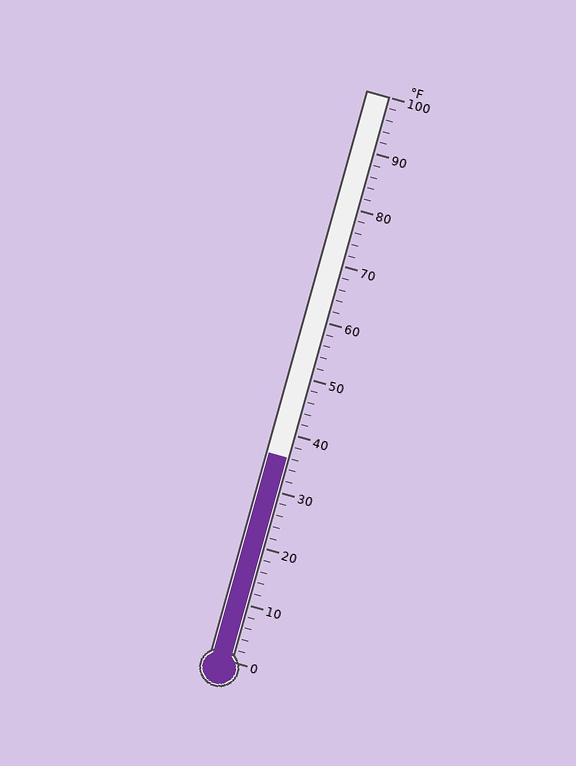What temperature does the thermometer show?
The thermometer shows approximately 36°F.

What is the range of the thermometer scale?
The thermometer scale ranges from 0°F to 100°F.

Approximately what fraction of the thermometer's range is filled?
The thermometer is filled to approximately 35% of its range.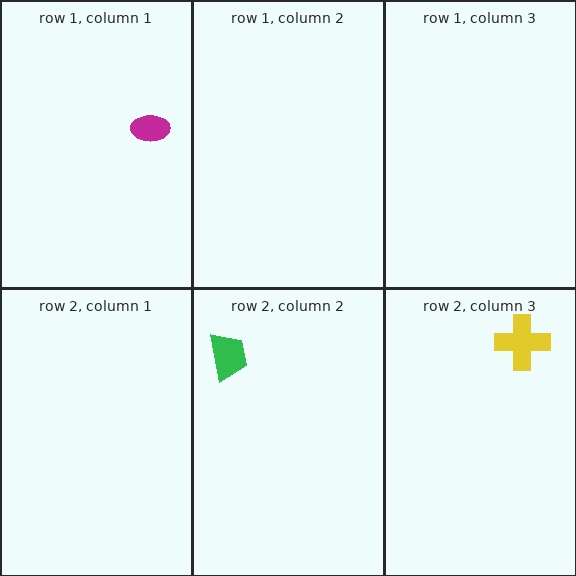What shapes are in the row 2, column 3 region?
The yellow cross.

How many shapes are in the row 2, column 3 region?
1.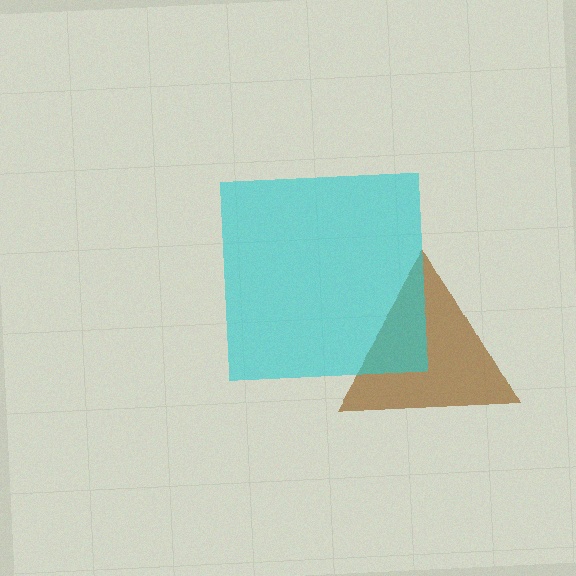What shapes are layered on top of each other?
The layered shapes are: a brown triangle, a cyan square.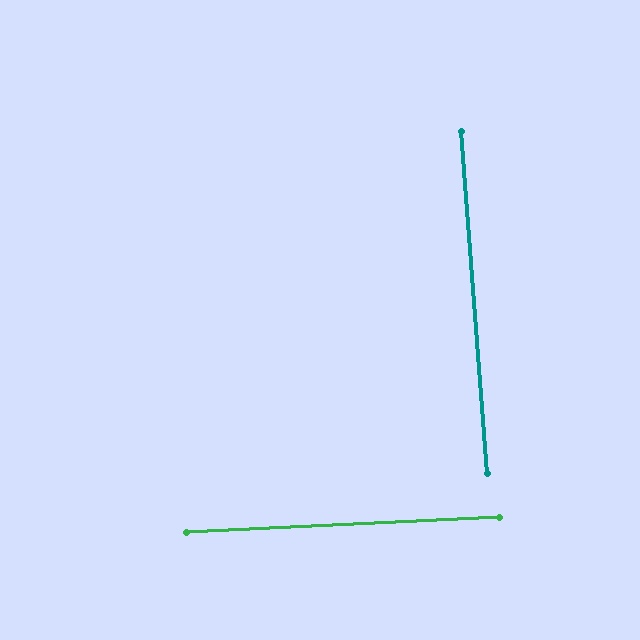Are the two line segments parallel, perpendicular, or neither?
Perpendicular — they meet at approximately 88°.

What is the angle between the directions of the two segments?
Approximately 88 degrees.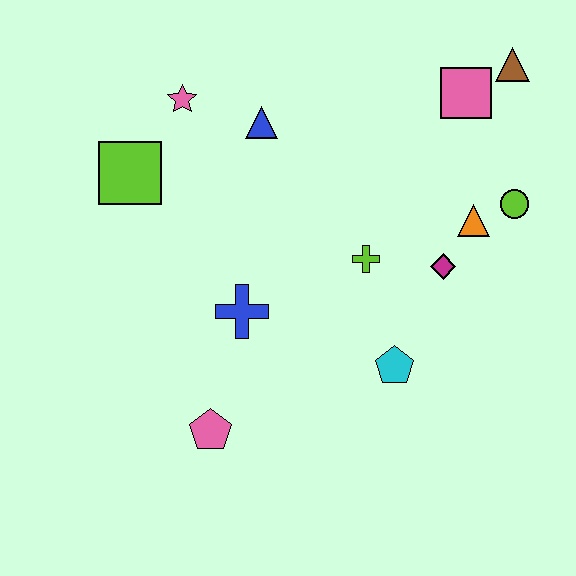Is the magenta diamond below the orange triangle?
Yes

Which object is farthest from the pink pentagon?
The brown triangle is farthest from the pink pentagon.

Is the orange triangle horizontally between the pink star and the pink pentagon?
No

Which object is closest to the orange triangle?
The lime circle is closest to the orange triangle.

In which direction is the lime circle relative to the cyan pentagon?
The lime circle is above the cyan pentagon.